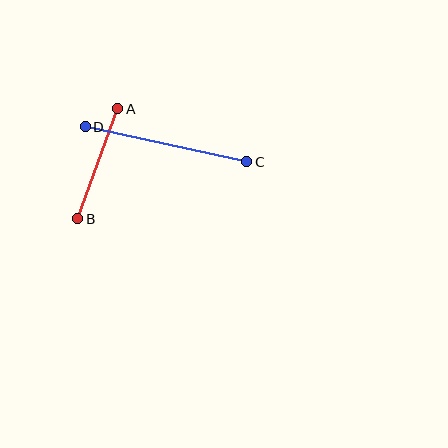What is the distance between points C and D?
The distance is approximately 165 pixels.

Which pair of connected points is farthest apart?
Points C and D are farthest apart.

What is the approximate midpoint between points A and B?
The midpoint is at approximately (98, 164) pixels.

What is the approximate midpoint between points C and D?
The midpoint is at approximately (166, 144) pixels.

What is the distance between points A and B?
The distance is approximately 117 pixels.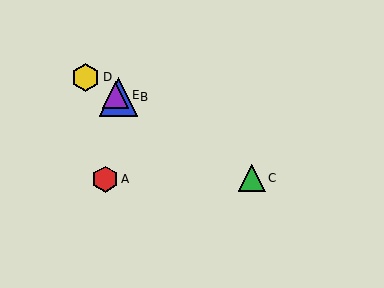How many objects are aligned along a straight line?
4 objects (B, C, D, E) are aligned along a straight line.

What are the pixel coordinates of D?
Object D is at (86, 77).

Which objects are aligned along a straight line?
Objects B, C, D, E are aligned along a straight line.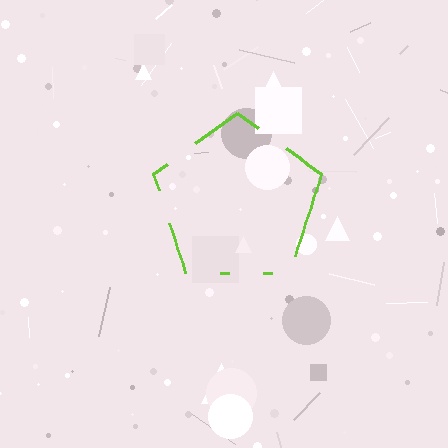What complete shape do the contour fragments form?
The contour fragments form a pentagon.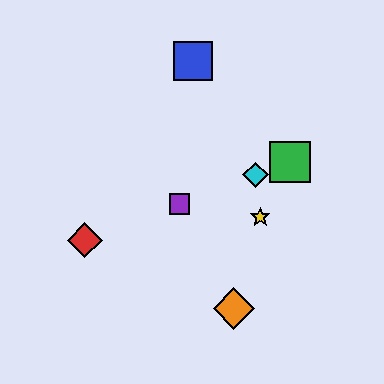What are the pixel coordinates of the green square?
The green square is at (290, 162).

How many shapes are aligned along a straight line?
4 shapes (the red diamond, the green square, the purple square, the cyan diamond) are aligned along a straight line.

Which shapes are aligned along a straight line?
The red diamond, the green square, the purple square, the cyan diamond are aligned along a straight line.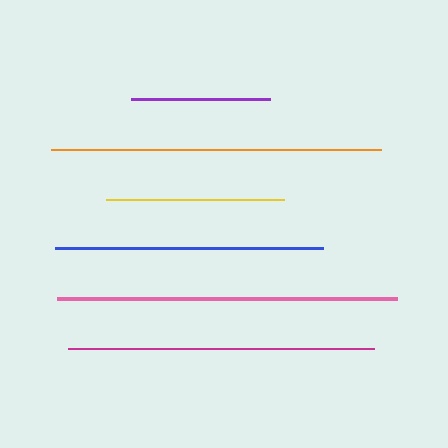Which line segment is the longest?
The pink line is the longest at approximately 341 pixels.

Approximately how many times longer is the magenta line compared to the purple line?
The magenta line is approximately 2.2 times the length of the purple line.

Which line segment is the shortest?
The purple line is the shortest at approximately 138 pixels.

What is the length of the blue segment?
The blue segment is approximately 268 pixels long.